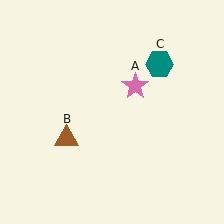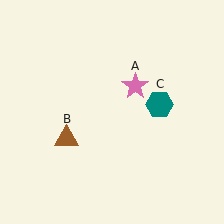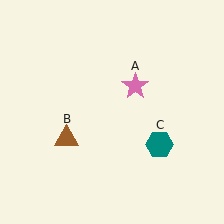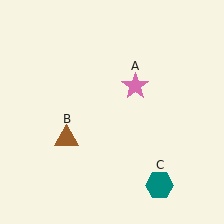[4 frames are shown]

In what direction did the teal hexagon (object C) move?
The teal hexagon (object C) moved down.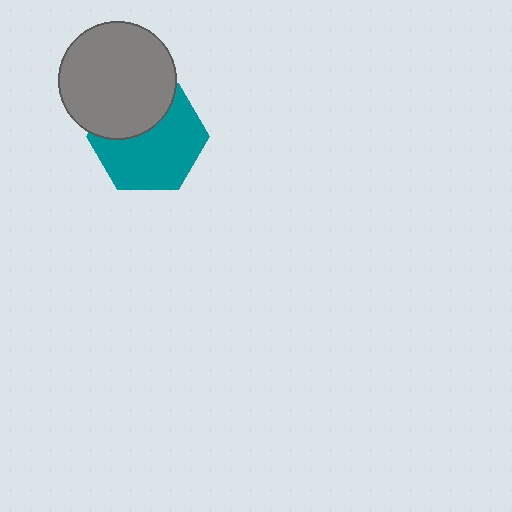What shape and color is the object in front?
The object in front is a gray circle.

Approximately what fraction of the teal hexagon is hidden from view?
Roughly 35% of the teal hexagon is hidden behind the gray circle.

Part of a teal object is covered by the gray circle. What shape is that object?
It is a hexagon.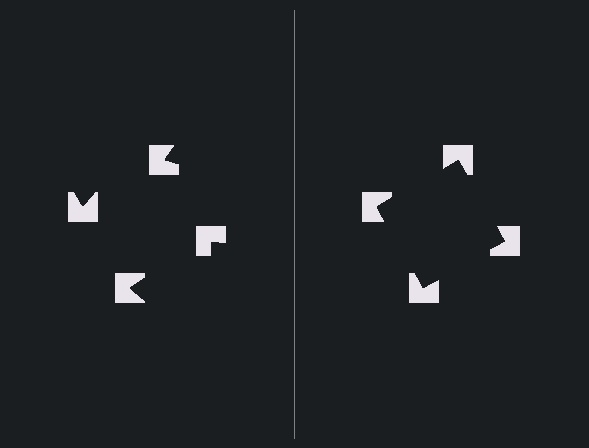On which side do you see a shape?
An illusory square appears on the right side. On the left side the wedge cuts are rotated, so no coherent shape forms.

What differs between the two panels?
The notched squares are positioned identically on both sides; only the wedge orientations differ. On the right they align to a square; on the left they are misaligned.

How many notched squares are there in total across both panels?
8 — 4 on each side.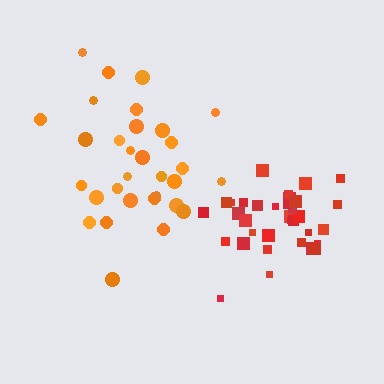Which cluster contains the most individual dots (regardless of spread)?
Red (34).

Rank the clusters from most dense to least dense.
red, orange.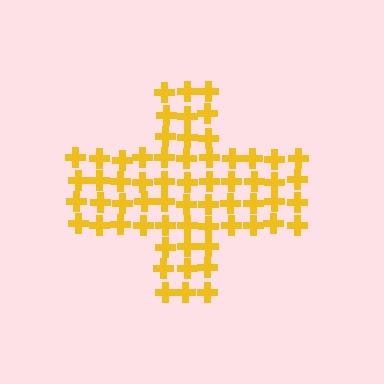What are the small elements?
The small elements are crosses.